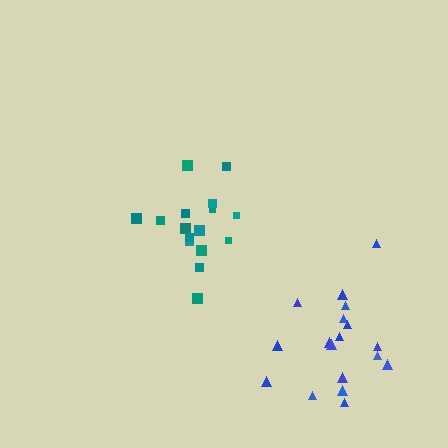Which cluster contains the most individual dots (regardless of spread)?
Blue (18).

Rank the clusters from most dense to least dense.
teal, blue.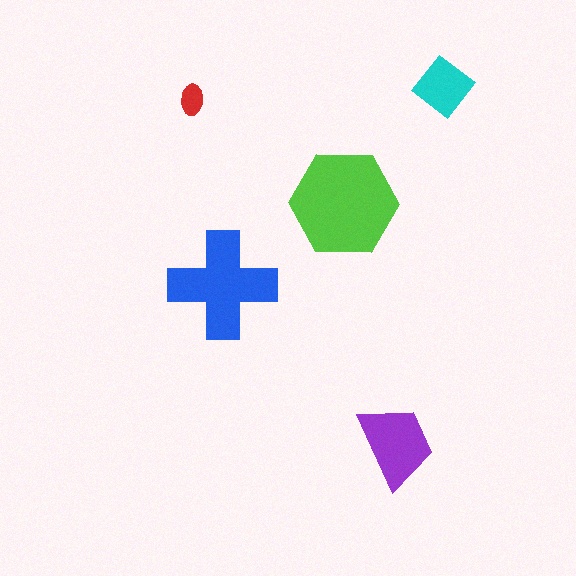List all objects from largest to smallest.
The lime hexagon, the blue cross, the purple trapezoid, the cyan diamond, the red ellipse.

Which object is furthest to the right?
The cyan diamond is rightmost.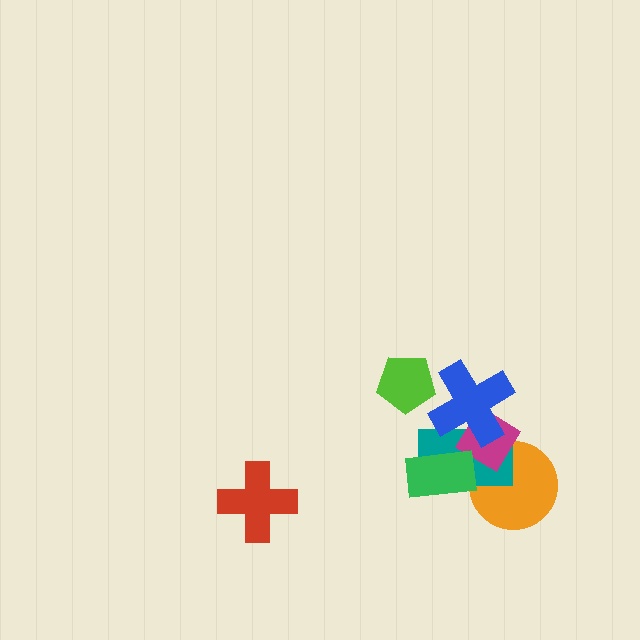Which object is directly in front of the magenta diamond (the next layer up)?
The green rectangle is directly in front of the magenta diamond.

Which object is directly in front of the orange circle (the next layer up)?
The teal rectangle is directly in front of the orange circle.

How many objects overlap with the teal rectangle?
4 objects overlap with the teal rectangle.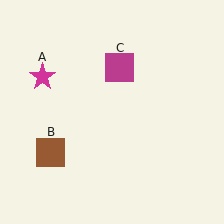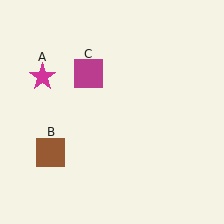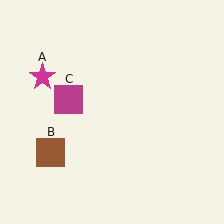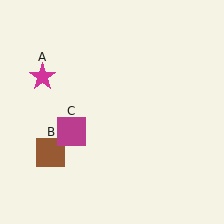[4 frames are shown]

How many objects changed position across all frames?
1 object changed position: magenta square (object C).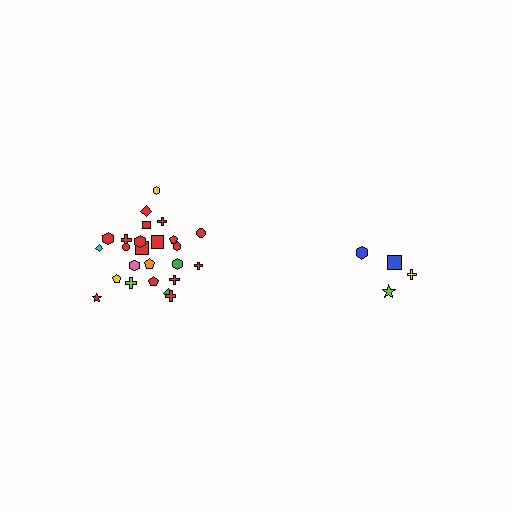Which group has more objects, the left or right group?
The left group.